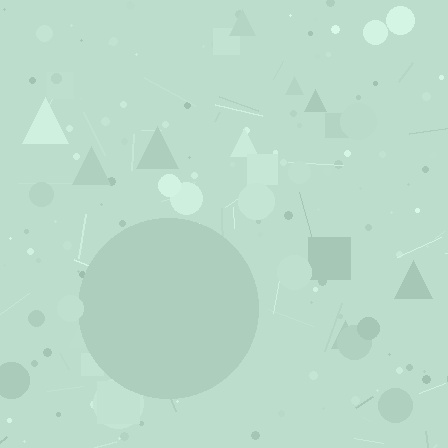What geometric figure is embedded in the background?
A circle is embedded in the background.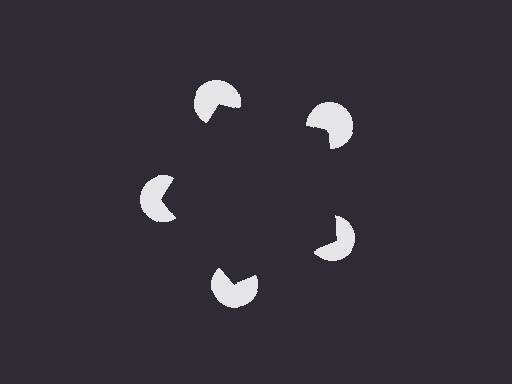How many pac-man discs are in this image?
There are 5 — one at each vertex of the illusory pentagon.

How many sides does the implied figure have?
5 sides.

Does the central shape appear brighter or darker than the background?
It typically appears slightly darker than the background, even though no actual brightness change is drawn.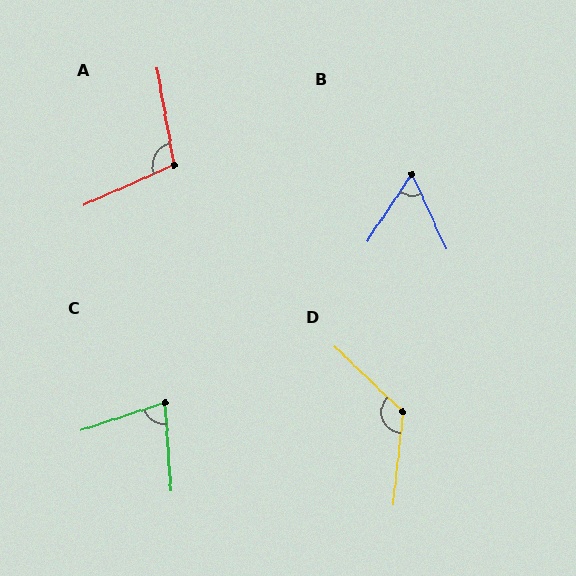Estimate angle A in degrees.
Approximately 104 degrees.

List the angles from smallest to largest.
B (58°), C (76°), A (104°), D (127°).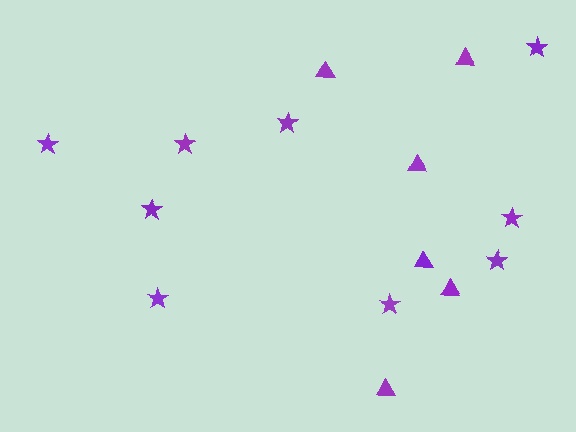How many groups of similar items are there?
There are 2 groups: one group of triangles (6) and one group of stars (9).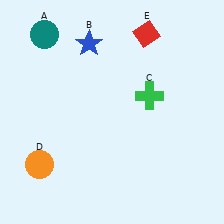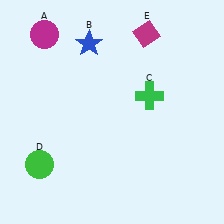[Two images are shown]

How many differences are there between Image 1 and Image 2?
There are 3 differences between the two images.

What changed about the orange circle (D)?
In Image 1, D is orange. In Image 2, it changed to green.